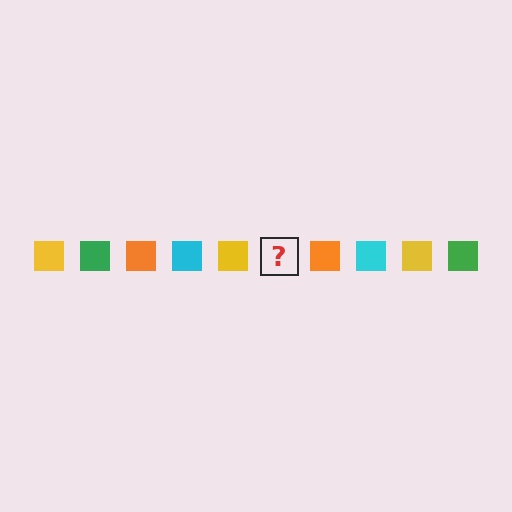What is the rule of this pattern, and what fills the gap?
The rule is that the pattern cycles through yellow, green, orange, cyan squares. The gap should be filled with a green square.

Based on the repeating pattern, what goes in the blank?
The blank should be a green square.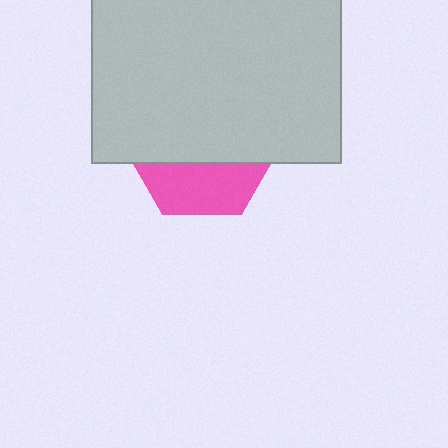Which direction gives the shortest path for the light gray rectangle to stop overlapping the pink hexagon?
Moving up gives the shortest separation.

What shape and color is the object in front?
The object in front is a light gray rectangle.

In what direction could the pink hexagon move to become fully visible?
The pink hexagon could move down. That would shift it out from behind the light gray rectangle entirely.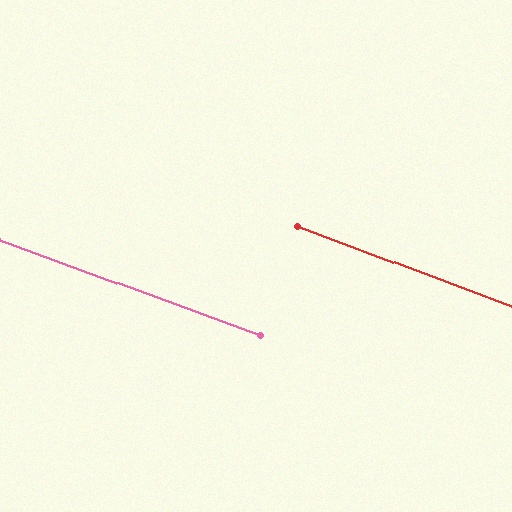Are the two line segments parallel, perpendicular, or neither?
Parallel — their directions differ by only 0.7°.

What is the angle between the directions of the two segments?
Approximately 1 degree.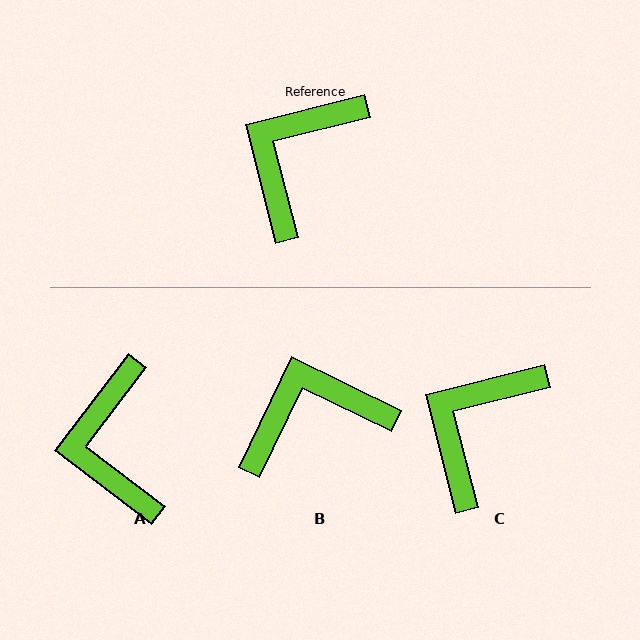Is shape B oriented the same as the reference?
No, it is off by about 40 degrees.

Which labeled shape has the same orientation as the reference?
C.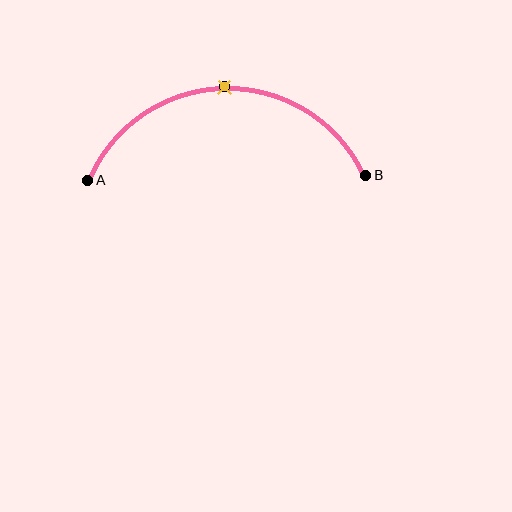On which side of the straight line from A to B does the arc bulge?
The arc bulges above the straight line connecting A and B.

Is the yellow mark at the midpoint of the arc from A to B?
Yes. The yellow mark lies on the arc at equal arc-length from both A and B — it is the arc midpoint.